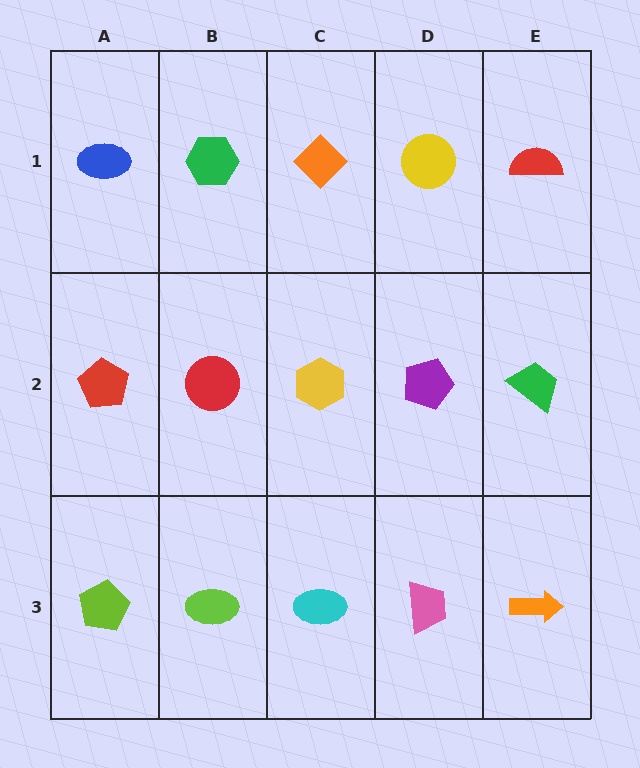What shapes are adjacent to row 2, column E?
A red semicircle (row 1, column E), an orange arrow (row 3, column E), a purple pentagon (row 2, column D).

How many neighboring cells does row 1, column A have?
2.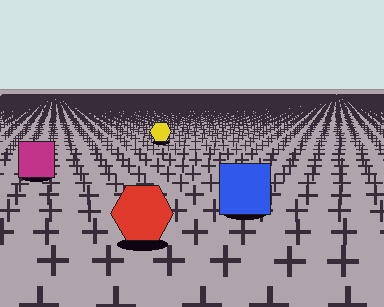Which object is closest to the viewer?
The red hexagon is closest. The texture marks near it are larger and more spread out.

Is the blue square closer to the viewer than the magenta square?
Yes. The blue square is closer — you can tell from the texture gradient: the ground texture is coarser near it.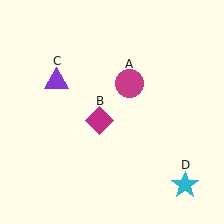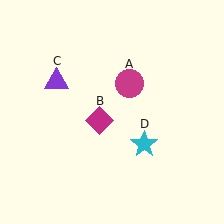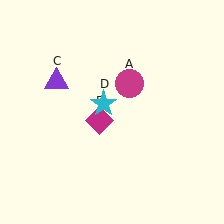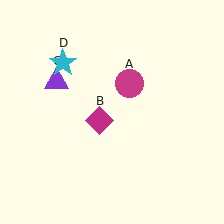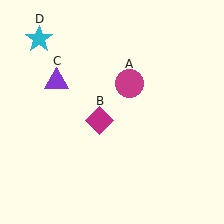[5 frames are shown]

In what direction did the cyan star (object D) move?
The cyan star (object D) moved up and to the left.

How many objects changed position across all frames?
1 object changed position: cyan star (object D).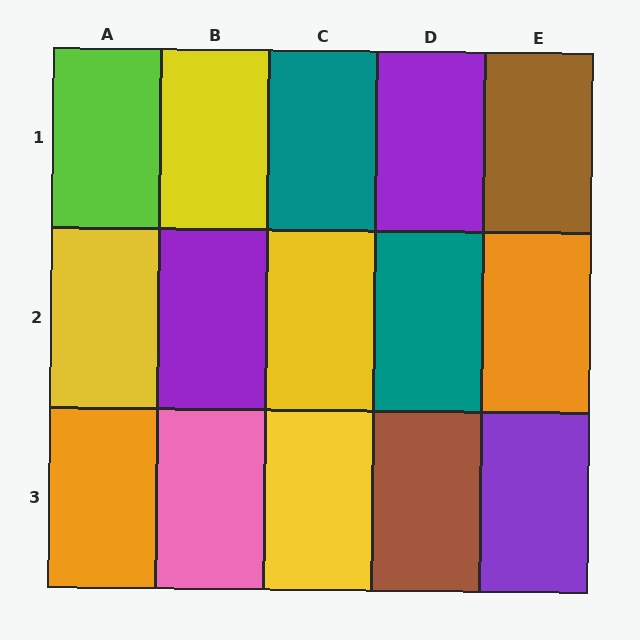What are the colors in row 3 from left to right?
Orange, pink, yellow, brown, purple.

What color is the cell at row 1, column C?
Teal.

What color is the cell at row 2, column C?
Yellow.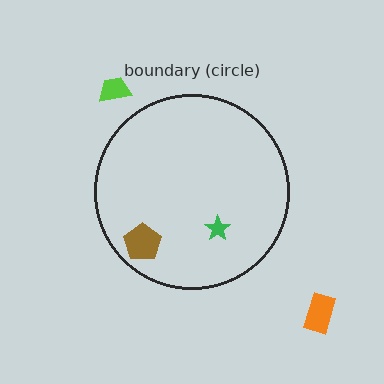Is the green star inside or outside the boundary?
Inside.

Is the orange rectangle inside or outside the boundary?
Outside.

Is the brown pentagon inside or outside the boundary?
Inside.